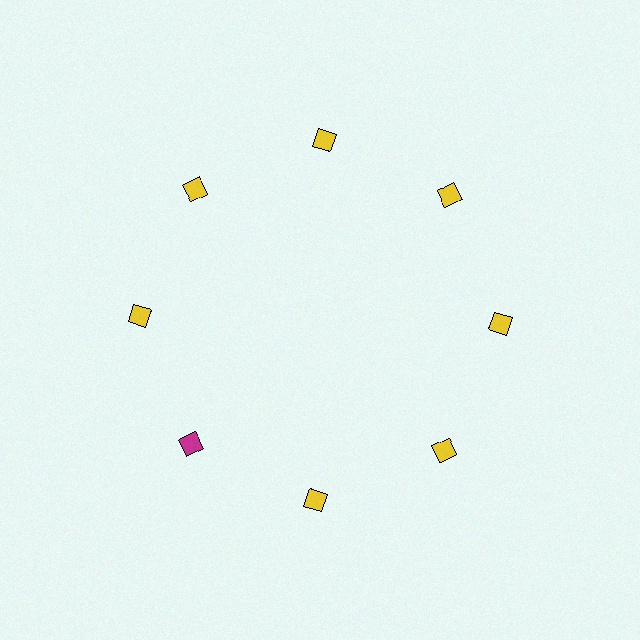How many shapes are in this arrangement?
There are 8 shapes arranged in a ring pattern.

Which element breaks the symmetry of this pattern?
The magenta diamond at roughly the 8 o'clock position breaks the symmetry. All other shapes are yellow diamonds.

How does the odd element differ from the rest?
It has a different color: magenta instead of yellow.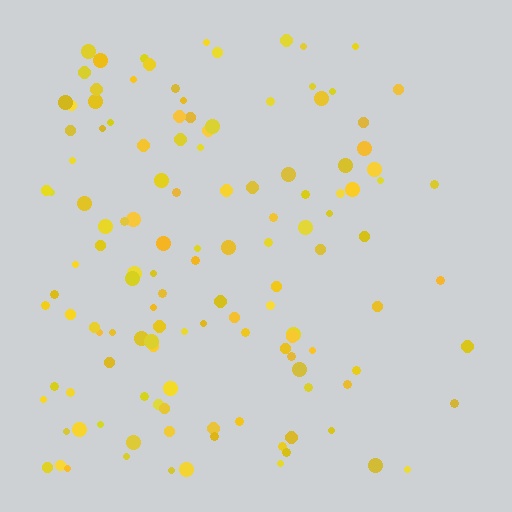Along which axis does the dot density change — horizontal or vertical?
Horizontal.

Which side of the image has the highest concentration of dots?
The left.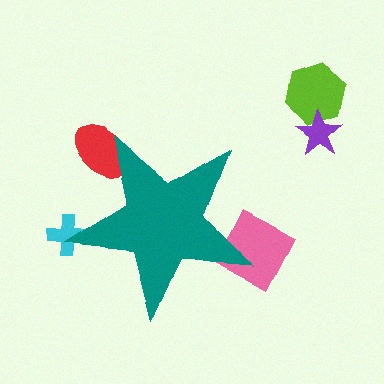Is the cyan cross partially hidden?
Yes, the cyan cross is partially hidden behind the teal star.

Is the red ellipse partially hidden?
Yes, the red ellipse is partially hidden behind the teal star.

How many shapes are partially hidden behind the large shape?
3 shapes are partially hidden.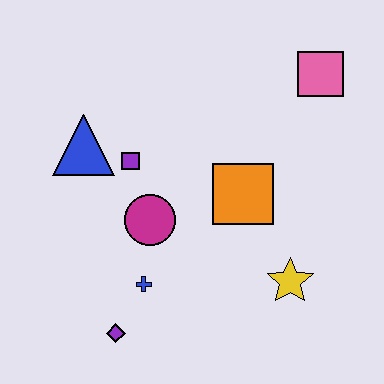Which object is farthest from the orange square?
The purple diamond is farthest from the orange square.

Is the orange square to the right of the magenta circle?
Yes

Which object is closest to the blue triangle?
The purple square is closest to the blue triangle.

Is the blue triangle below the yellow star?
No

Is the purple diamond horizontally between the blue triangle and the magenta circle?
Yes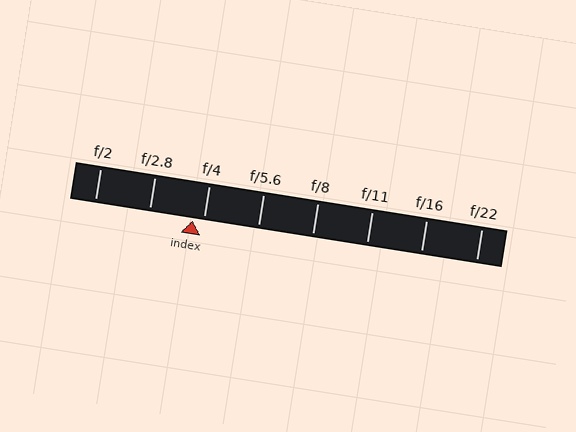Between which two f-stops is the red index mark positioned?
The index mark is between f/2.8 and f/4.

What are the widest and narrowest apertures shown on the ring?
The widest aperture shown is f/2 and the narrowest is f/22.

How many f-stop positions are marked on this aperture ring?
There are 8 f-stop positions marked.